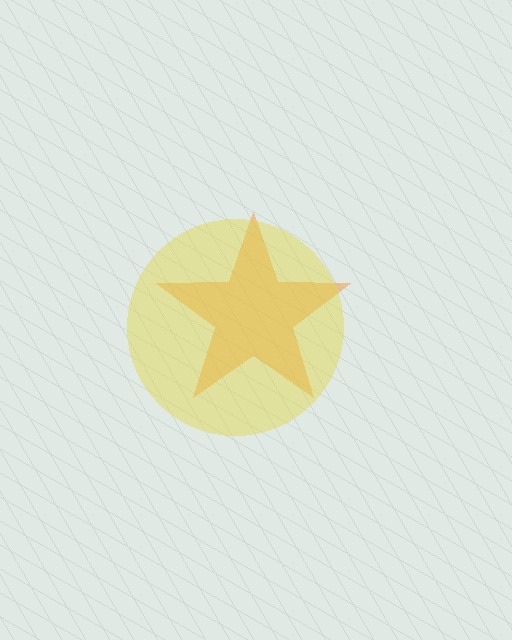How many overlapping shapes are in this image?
There are 2 overlapping shapes in the image.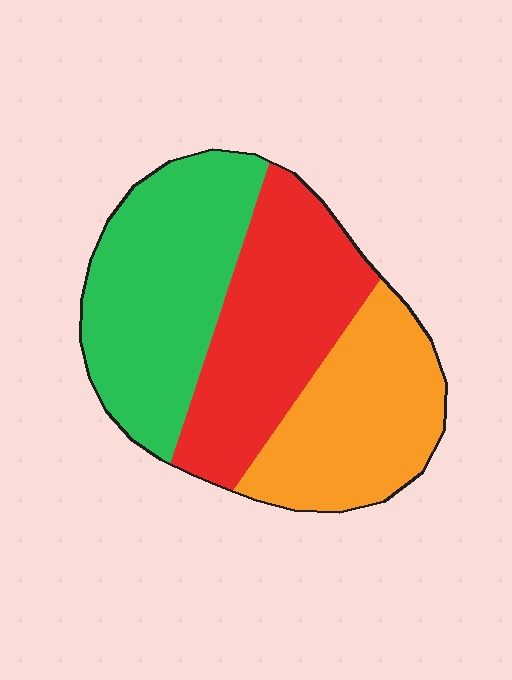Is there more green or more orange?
Green.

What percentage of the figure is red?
Red covers about 35% of the figure.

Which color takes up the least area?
Orange, at roughly 30%.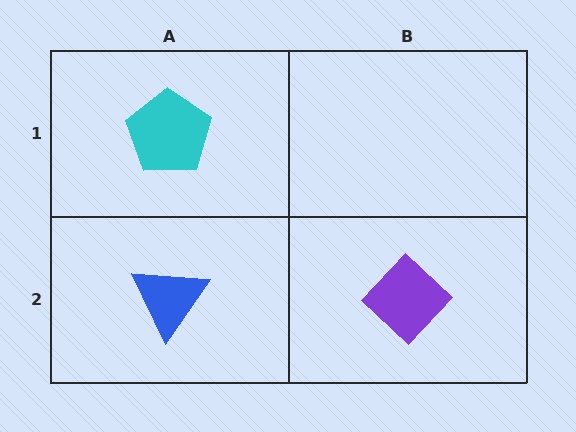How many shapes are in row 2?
2 shapes.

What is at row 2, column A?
A blue triangle.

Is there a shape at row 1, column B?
No, that cell is empty.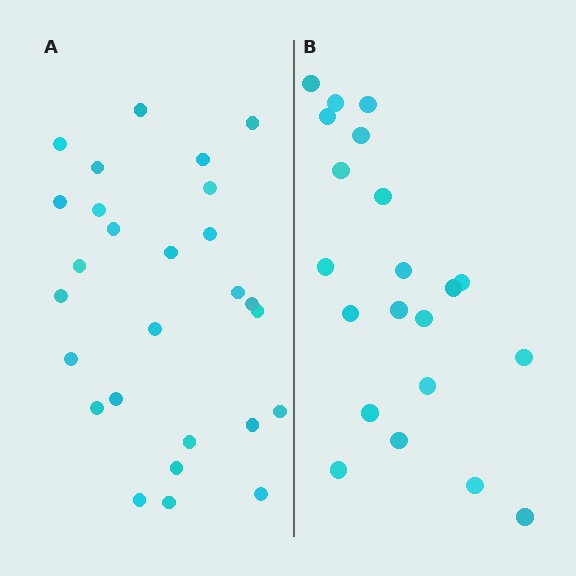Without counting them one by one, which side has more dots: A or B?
Region A (the left region) has more dots.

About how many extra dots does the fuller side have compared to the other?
Region A has about 6 more dots than region B.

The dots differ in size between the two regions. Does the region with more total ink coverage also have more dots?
No. Region B has more total ink coverage because its dots are larger, but region A actually contains more individual dots. Total area can be misleading — the number of items is what matters here.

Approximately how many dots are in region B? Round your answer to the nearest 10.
About 20 dots. (The exact count is 21, which rounds to 20.)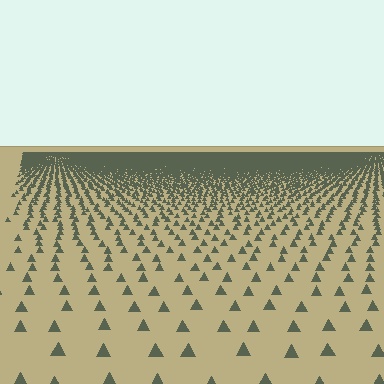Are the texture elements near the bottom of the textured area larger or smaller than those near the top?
Larger. Near the bottom, elements are closer to the viewer and appear at a bigger on-screen size.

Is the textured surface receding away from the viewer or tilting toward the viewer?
The surface is receding away from the viewer. Texture elements get smaller and denser toward the top.